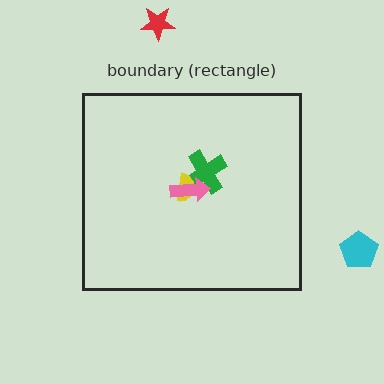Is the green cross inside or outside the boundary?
Inside.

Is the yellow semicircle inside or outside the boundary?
Inside.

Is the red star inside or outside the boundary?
Outside.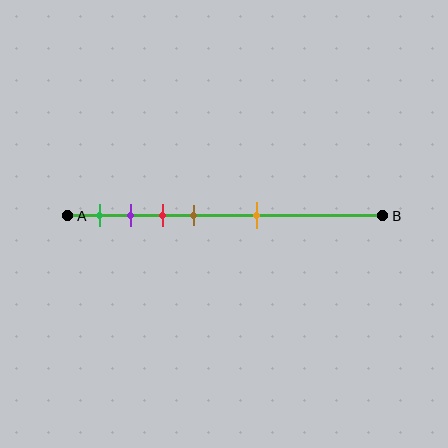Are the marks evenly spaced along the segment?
No, the marks are not evenly spaced.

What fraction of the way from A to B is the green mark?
The green mark is approximately 10% (0.1) of the way from A to B.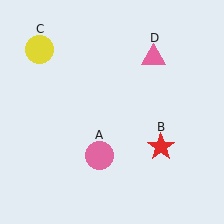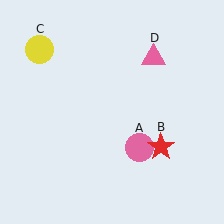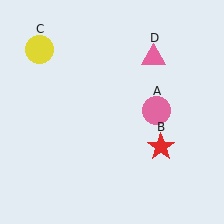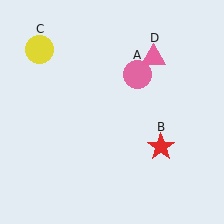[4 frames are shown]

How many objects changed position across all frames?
1 object changed position: pink circle (object A).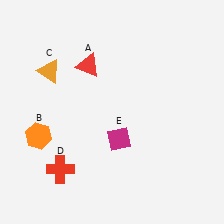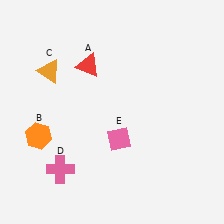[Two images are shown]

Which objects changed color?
D changed from red to pink. E changed from magenta to pink.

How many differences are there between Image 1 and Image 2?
There are 2 differences between the two images.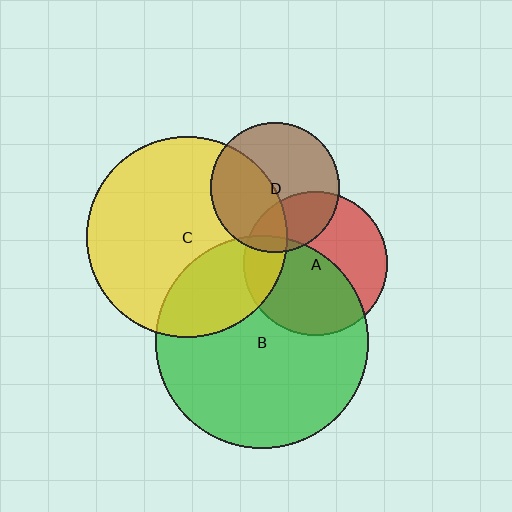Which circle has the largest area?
Circle B (green).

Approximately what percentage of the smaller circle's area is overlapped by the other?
Approximately 20%.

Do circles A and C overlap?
Yes.